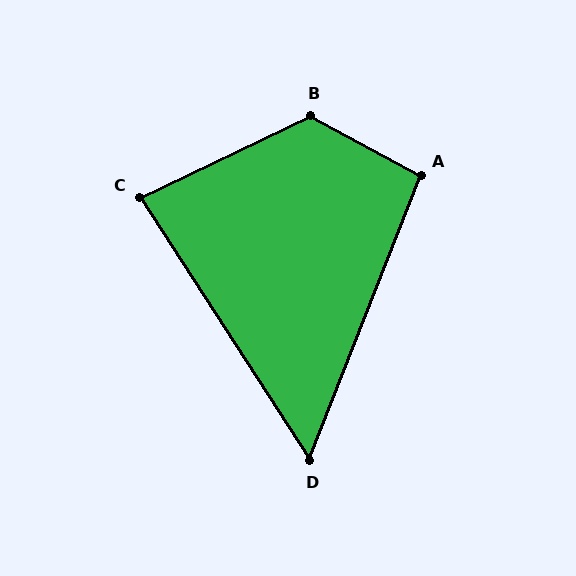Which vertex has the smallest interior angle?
D, at approximately 54 degrees.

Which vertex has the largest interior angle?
B, at approximately 126 degrees.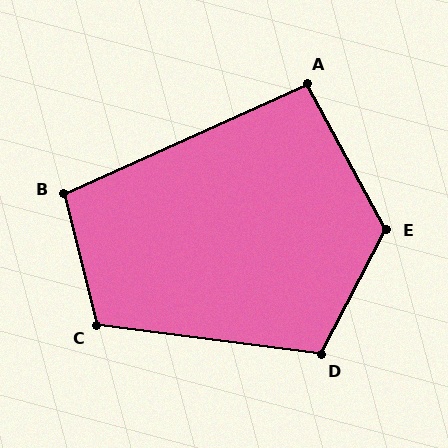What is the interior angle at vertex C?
Approximately 111 degrees (obtuse).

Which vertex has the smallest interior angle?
A, at approximately 94 degrees.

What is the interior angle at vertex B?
Approximately 100 degrees (obtuse).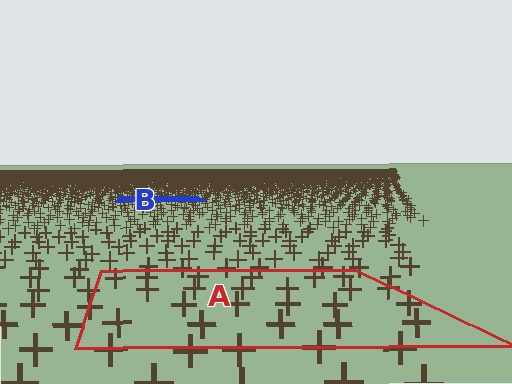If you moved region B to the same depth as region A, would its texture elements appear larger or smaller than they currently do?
They would appear larger. At a closer depth, the same texture elements are projected at a bigger on-screen size.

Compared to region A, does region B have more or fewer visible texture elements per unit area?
Region B has more texture elements per unit area — they are packed more densely because it is farther away.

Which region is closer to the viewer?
Region A is closer. The texture elements there are larger and more spread out.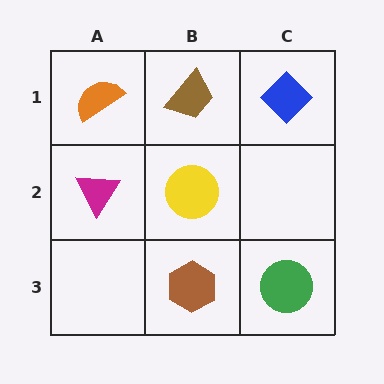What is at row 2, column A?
A magenta triangle.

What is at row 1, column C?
A blue diamond.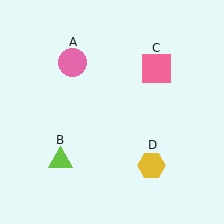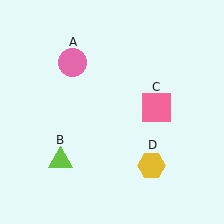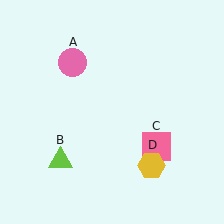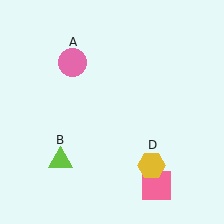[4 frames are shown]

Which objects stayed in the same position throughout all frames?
Pink circle (object A) and lime triangle (object B) and yellow hexagon (object D) remained stationary.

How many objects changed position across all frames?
1 object changed position: pink square (object C).